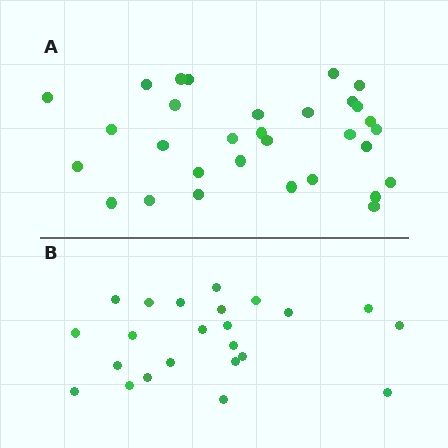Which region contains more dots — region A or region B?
Region A (the top region) has more dots.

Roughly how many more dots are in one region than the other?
Region A has roughly 8 or so more dots than region B.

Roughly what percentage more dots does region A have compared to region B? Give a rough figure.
About 35% more.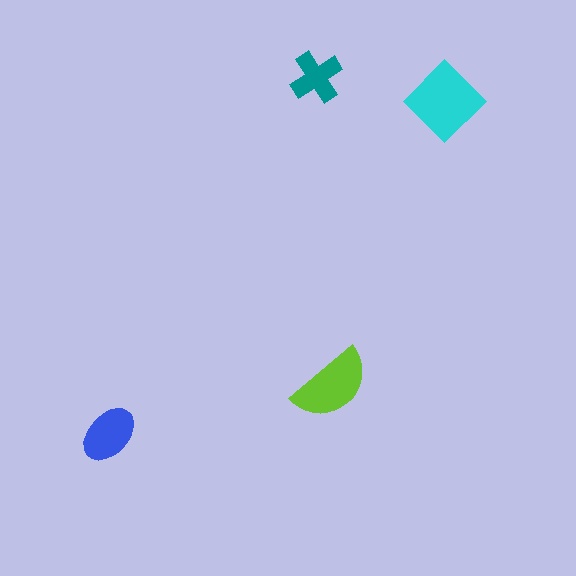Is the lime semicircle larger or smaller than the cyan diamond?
Smaller.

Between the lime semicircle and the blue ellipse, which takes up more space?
The lime semicircle.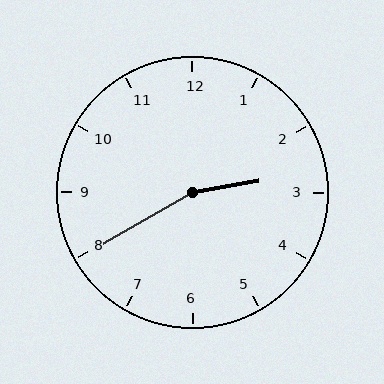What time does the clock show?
2:40.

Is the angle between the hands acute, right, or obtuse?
It is obtuse.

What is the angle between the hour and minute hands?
Approximately 160 degrees.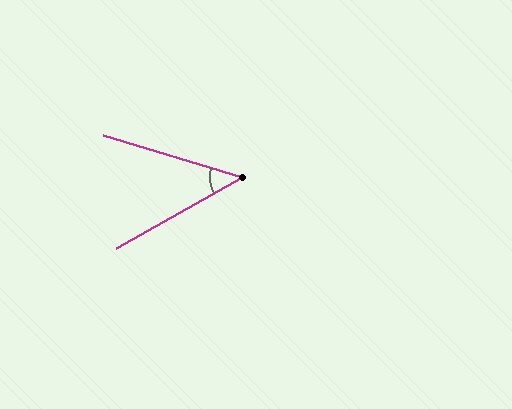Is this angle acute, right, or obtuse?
It is acute.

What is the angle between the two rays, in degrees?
Approximately 46 degrees.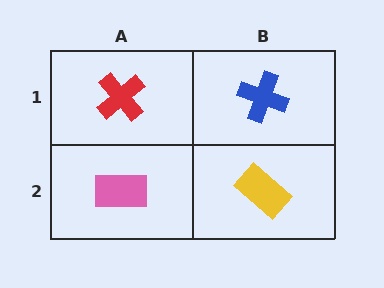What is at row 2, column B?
A yellow rectangle.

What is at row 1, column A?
A red cross.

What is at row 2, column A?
A pink rectangle.